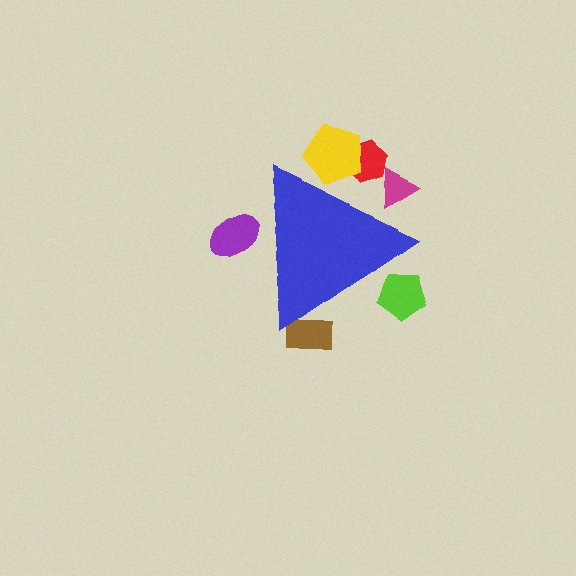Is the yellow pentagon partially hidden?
Yes, the yellow pentagon is partially hidden behind the blue triangle.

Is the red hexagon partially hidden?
Yes, the red hexagon is partially hidden behind the blue triangle.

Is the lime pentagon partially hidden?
Yes, the lime pentagon is partially hidden behind the blue triangle.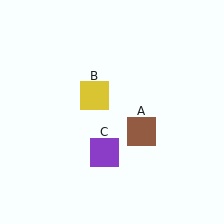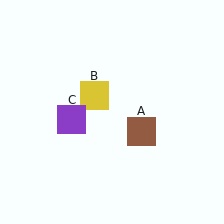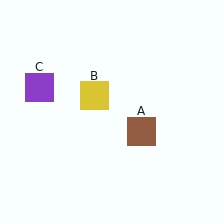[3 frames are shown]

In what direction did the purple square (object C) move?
The purple square (object C) moved up and to the left.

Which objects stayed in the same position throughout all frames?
Brown square (object A) and yellow square (object B) remained stationary.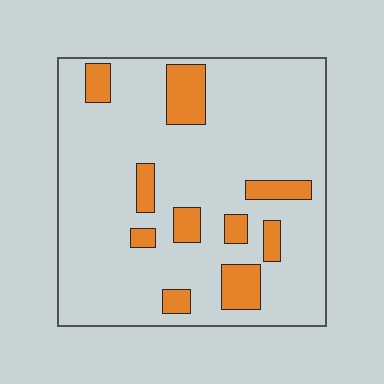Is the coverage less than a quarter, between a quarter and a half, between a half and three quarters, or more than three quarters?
Less than a quarter.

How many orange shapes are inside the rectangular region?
10.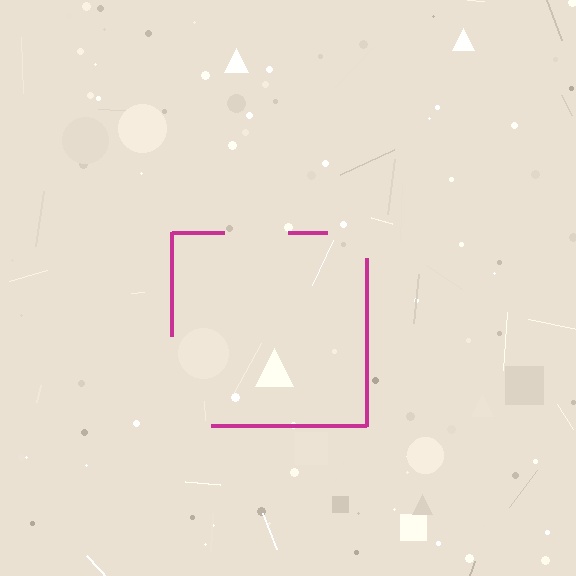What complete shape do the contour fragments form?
The contour fragments form a square.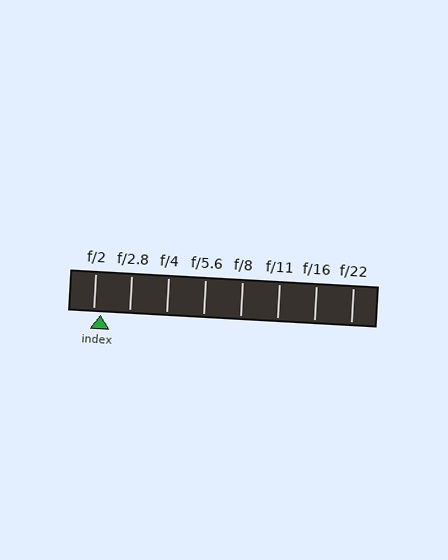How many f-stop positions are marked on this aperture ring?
There are 8 f-stop positions marked.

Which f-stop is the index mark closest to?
The index mark is closest to f/2.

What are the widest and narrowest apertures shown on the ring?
The widest aperture shown is f/2 and the narrowest is f/22.